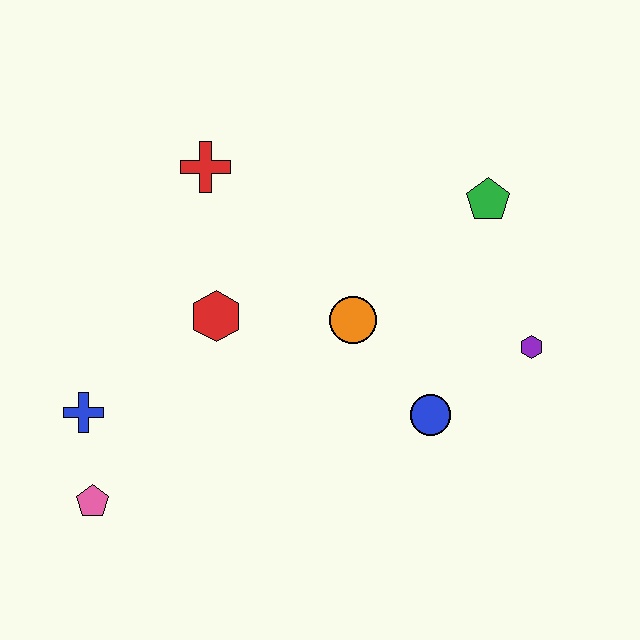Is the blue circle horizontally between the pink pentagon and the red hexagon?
No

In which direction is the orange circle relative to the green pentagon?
The orange circle is to the left of the green pentagon.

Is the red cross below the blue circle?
No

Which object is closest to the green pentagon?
The purple hexagon is closest to the green pentagon.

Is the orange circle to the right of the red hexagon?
Yes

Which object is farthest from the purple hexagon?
The pink pentagon is farthest from the purple hexagon.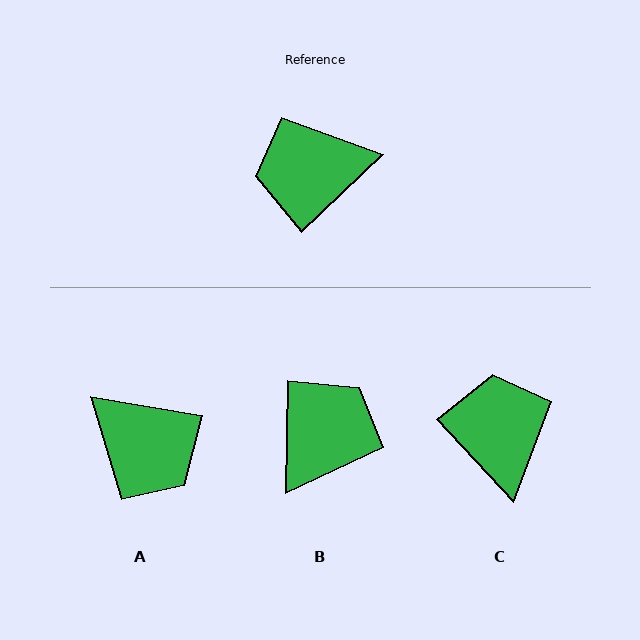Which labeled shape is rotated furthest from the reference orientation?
B, about 135 degrees away.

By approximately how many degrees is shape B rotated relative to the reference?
Approximately 135 degrees clockwise.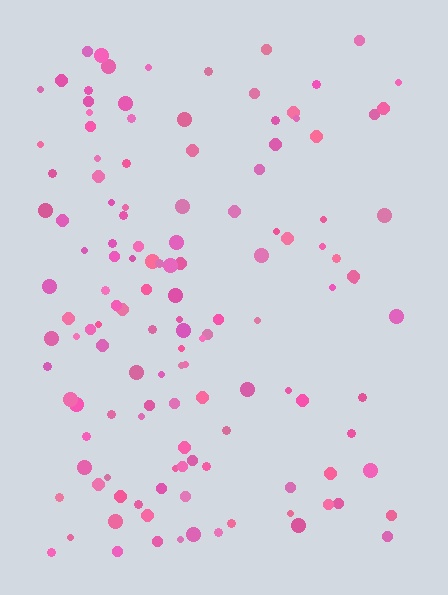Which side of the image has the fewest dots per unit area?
The right.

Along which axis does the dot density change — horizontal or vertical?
Horizontal.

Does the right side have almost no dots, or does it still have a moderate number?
Still a moderate number, just noticeably fewer than the left.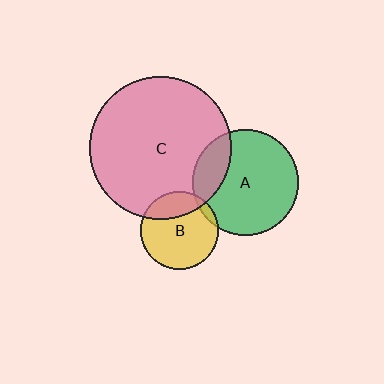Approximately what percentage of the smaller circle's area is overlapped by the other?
Approximately 20%.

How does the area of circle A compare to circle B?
Approximately 1.9 times.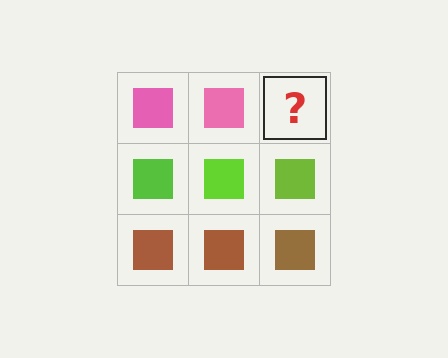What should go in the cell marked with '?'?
The missing cell should contain a pink square.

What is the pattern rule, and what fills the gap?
The rule is that each row has a consistent color. The gap should be filled with a pink square.